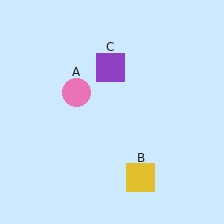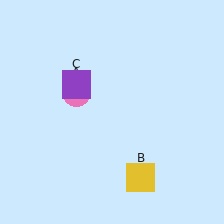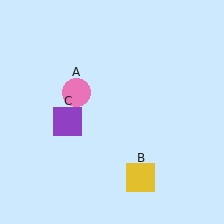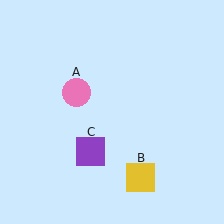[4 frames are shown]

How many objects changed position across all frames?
1 object changed position: purple square (object C).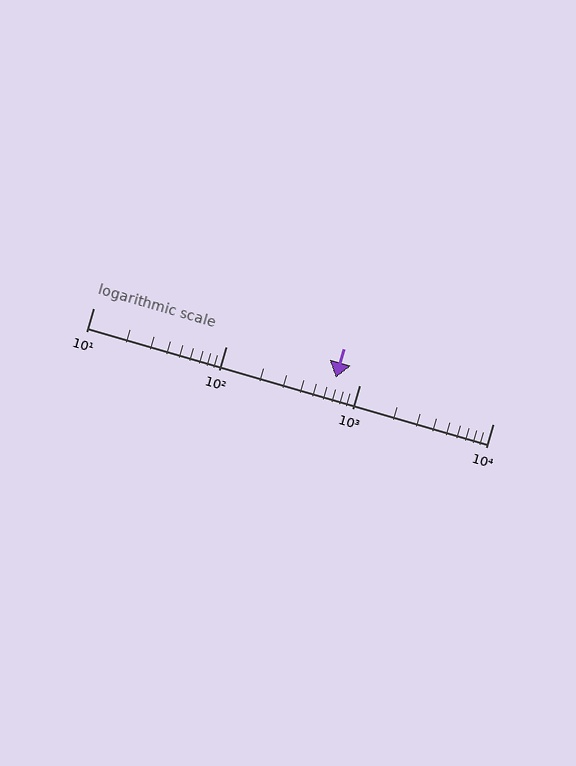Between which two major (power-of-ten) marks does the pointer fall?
The pointer is between 100 and 1000.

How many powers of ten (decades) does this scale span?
The scale spans 3 decades, from 10 to 10000.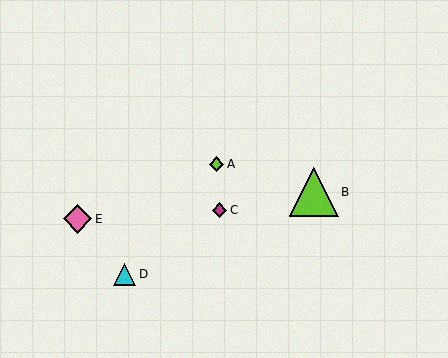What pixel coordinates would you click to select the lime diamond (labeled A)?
Click at (217, 164) to select the lime diamond A.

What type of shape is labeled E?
Shape E is a pink diamond.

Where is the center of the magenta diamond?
The center of the magenta diamond is at (219, 210).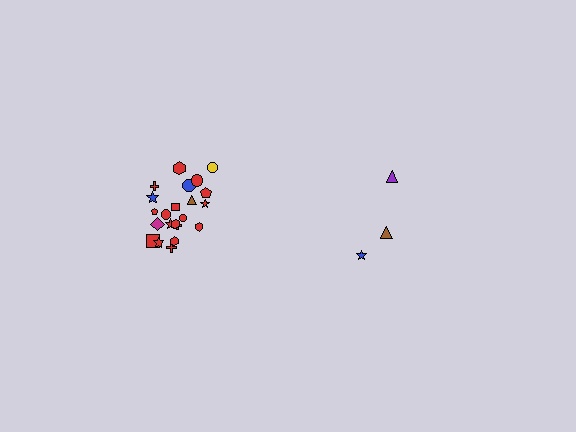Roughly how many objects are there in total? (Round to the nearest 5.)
Roughly 25 objects in total.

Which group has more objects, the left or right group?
The left group.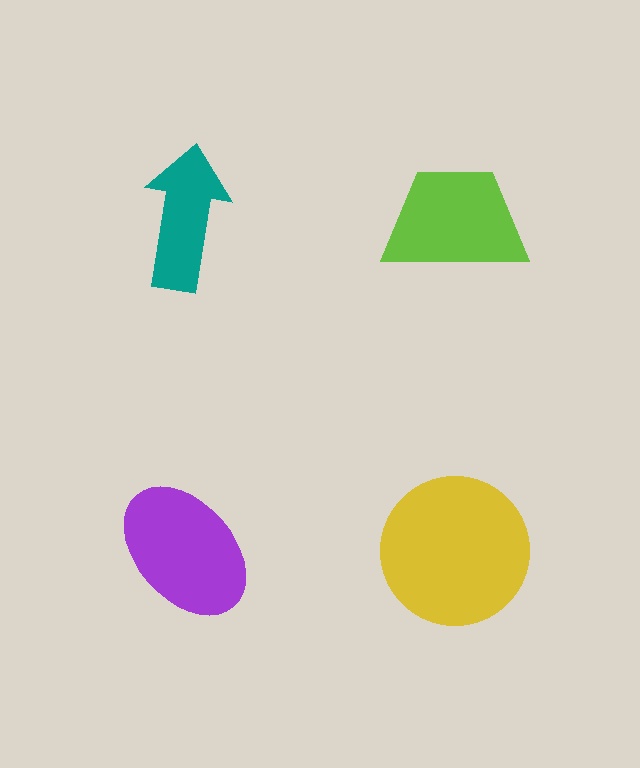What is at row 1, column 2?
A lime trapezoid.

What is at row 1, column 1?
A teal arrow.